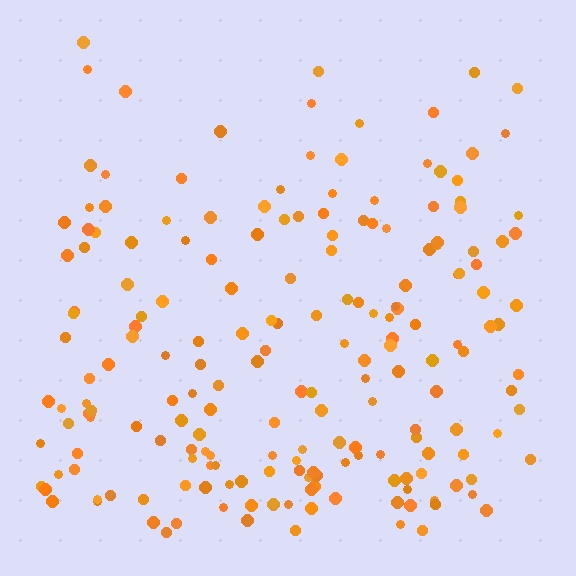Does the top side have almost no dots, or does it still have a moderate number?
Still a moderate number, just noticeably fewer than the bottom.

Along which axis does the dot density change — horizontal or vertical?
Vertical.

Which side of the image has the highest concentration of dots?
The bottom.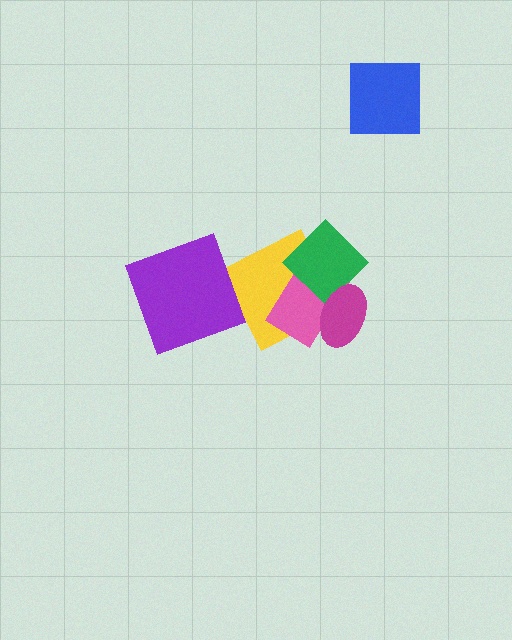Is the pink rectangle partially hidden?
Yes, it is partially covered by another shape.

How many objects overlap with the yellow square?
3 objects overlap with the yellow square.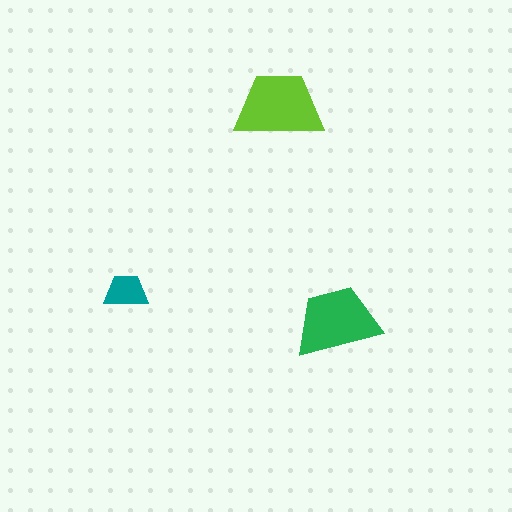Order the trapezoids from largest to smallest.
the lime one, the green one, the teal one.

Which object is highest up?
The lime trapezoid is topmost.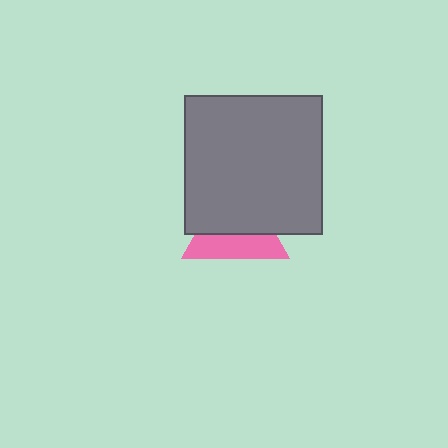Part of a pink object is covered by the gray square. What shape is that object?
It is a triangle.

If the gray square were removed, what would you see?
You would see the complete pink triangle.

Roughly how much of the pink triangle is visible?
A small part of it is visible (roughly 44%).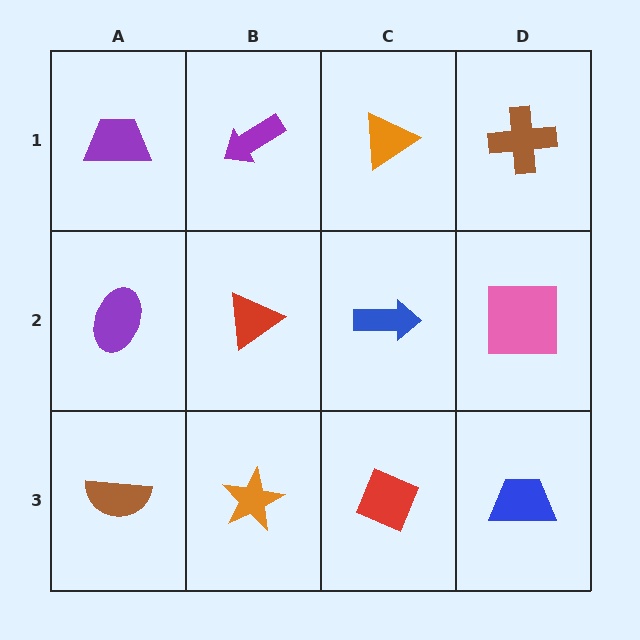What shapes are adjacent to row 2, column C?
An orange triangle (row 1, column C), a red diamond (row 3, column C), a red triangle (row 2, column B), a pink square (row 2, column D).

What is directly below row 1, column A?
A purple ellipse.